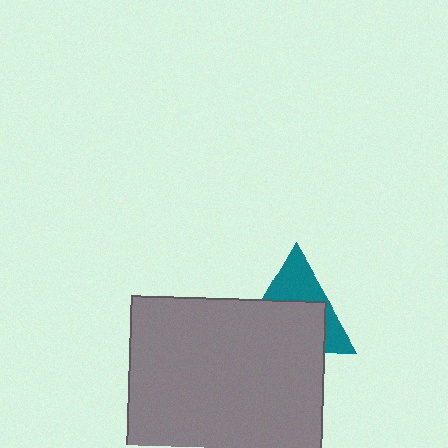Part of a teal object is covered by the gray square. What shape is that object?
It is a triangle.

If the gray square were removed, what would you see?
You would see the complete teal triangle.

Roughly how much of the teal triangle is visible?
A small part of it is visible (roughly 40%).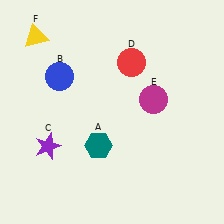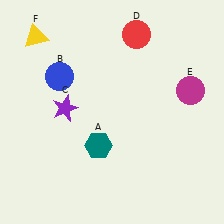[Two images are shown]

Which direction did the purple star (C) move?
The purple star (C) moved up.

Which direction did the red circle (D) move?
The red circle (D) moved up.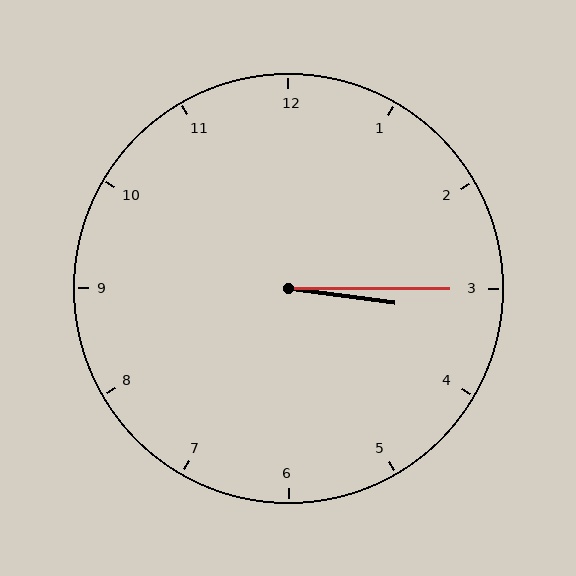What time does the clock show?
3:15.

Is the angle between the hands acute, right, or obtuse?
It is acute.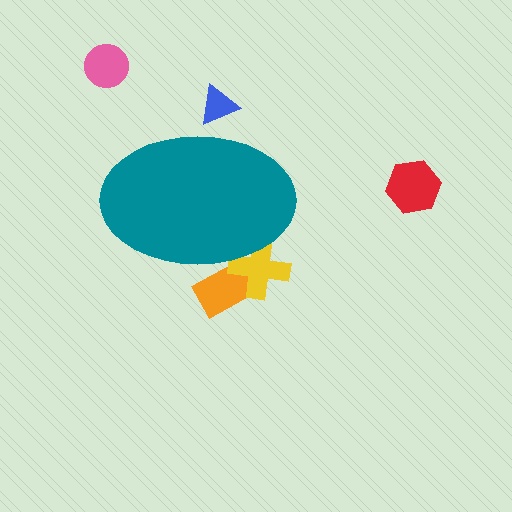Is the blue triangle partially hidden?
Yes, the blue triangle is partially hidden behind the teal ellipse.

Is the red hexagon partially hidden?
No, the red hexagon is fully visible.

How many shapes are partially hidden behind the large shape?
3 shapes are partially hidden.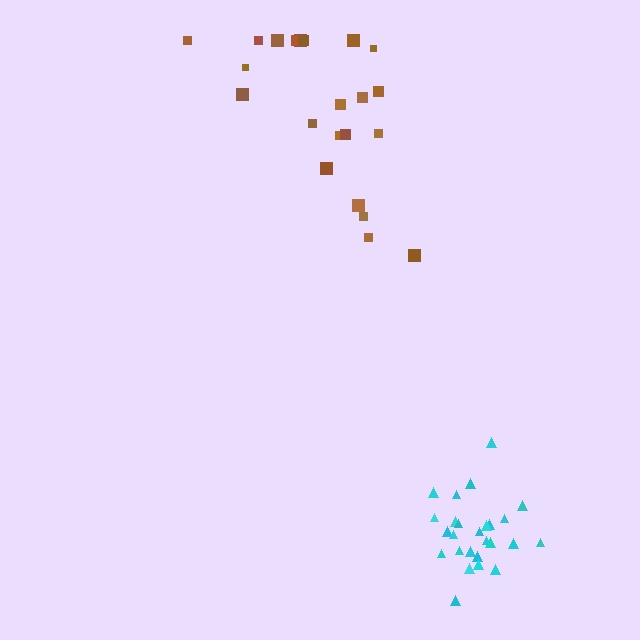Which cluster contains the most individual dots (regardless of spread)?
Cyan (26).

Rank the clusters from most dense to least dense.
cyan, brown.